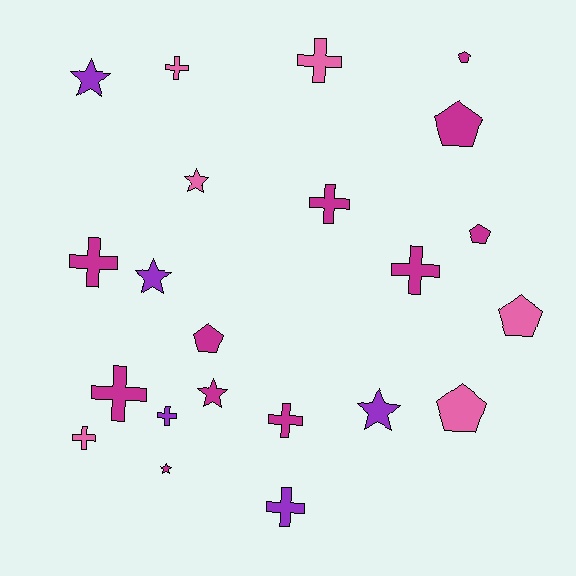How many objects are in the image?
There are 22 objects.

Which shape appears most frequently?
Cross, with 10 objects.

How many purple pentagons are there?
There are no purple pentagons.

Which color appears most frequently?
Magenta, with 11 objects.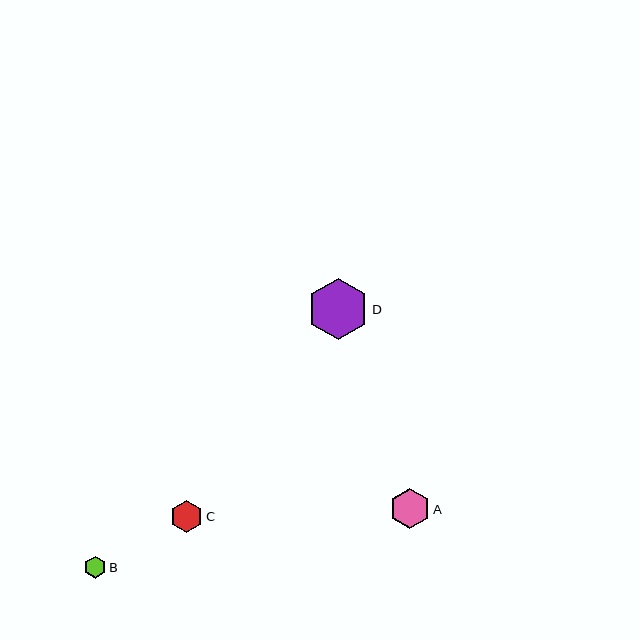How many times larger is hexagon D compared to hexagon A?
Hexagon D is approximately 1.5 times the size of hexagon A.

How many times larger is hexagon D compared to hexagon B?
Hexagon D is approximately 2.7 times the size of hexagon B.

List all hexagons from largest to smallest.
From largest to smallest: D, A, C, B.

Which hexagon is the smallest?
Hexagon B is the smallest with a size of approximately 23 pixels.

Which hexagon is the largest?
Hexagon D is the largest with a size of approximately 61 pixels.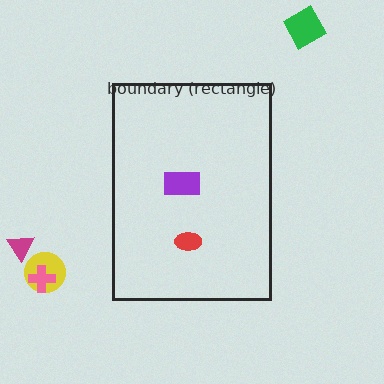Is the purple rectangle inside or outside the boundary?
Inside.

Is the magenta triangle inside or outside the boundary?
Outside.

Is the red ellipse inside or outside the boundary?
Inside.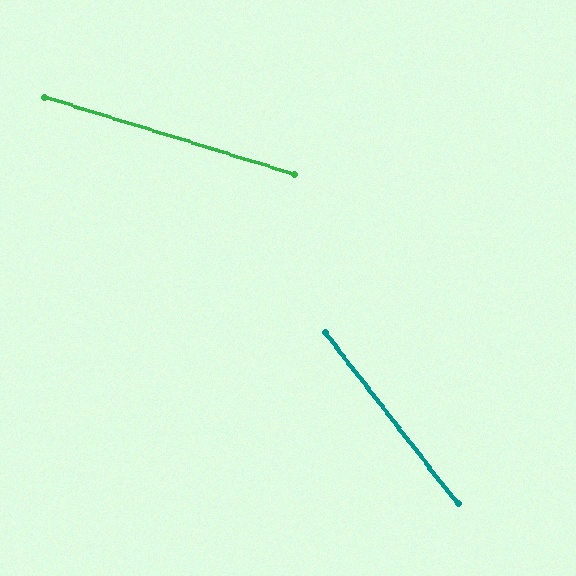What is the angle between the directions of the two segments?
Approximately 35 degrees.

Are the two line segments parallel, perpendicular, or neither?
Neither parallel nor perpendicular — they differ by about 35°.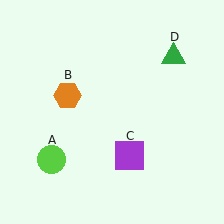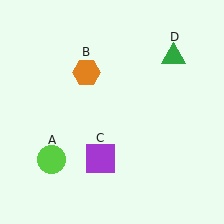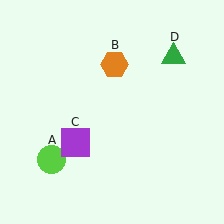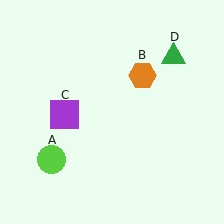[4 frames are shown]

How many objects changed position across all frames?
2 objects changed position: orange hexagon (object B), purple square (object C).